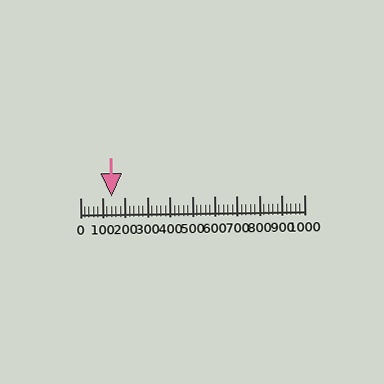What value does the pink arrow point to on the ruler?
The pink arrow points to approximately 140.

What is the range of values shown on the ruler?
The ruler shows values from 0 to 1000.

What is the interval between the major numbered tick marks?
The major tick marks are spaced 100 units apart.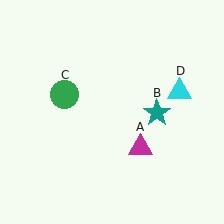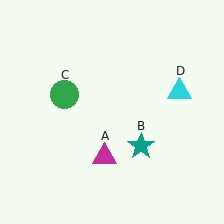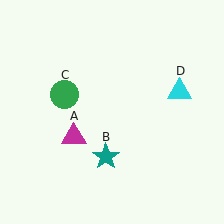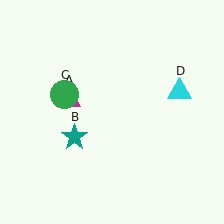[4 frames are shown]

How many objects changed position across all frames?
2 objects changed position: magenta triangle (object A), teal star (object B).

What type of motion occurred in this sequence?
The magenta triangle (object A), teal star (object B) rotated clockwise around the center of the scene.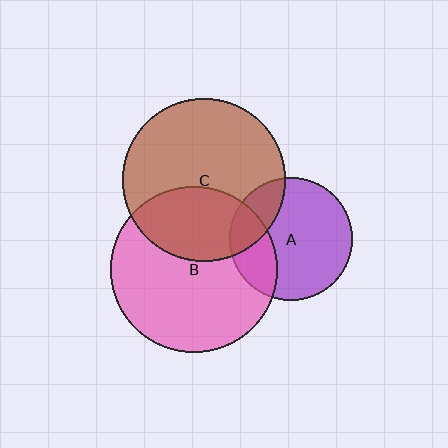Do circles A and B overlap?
Yes.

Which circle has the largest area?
Circle B (pink).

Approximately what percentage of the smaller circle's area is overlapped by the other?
Approximately 25%.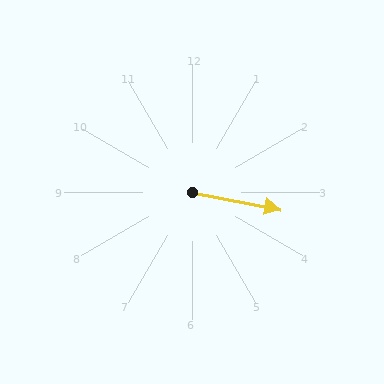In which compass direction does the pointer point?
East.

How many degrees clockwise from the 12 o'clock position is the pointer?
Approximately 101 degrees.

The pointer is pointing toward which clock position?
Roughly 3 o'clock.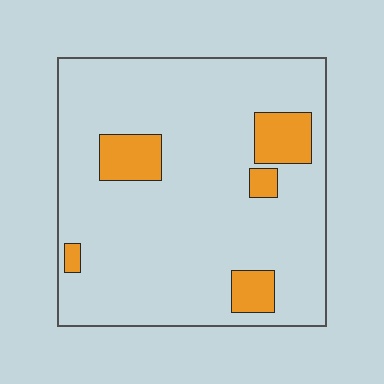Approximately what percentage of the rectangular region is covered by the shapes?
Approximately 15%.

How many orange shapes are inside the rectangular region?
5.